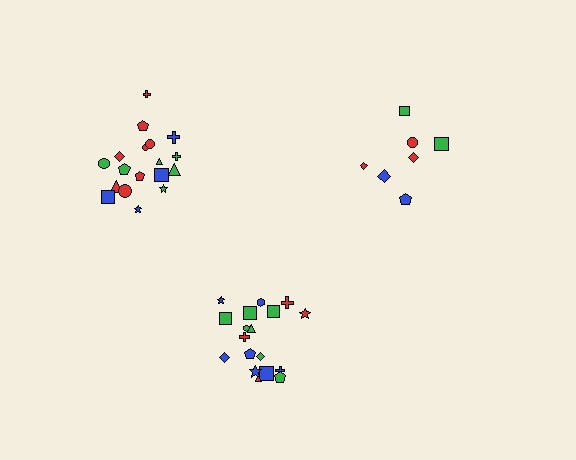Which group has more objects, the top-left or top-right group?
The top-left group.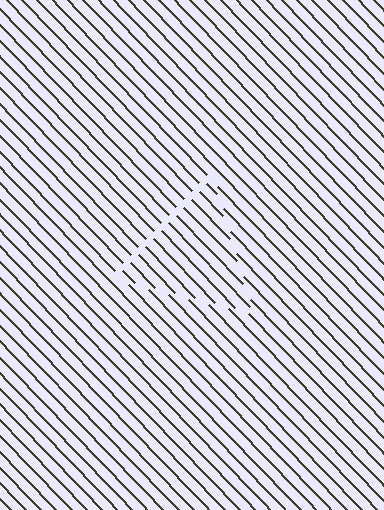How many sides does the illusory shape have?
3 sides — the line-ends trace a triangle.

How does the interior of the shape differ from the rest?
The interior of the shape contains the same grating, shifted by half a period — the contour is defined by the phase discontinuity where line-ends from the inner and outer gratings abut.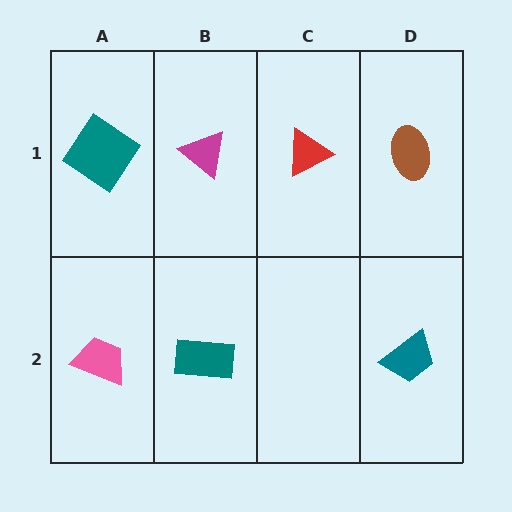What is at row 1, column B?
A magenta triangle.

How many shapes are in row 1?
4 shapes.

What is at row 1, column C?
A red triangle.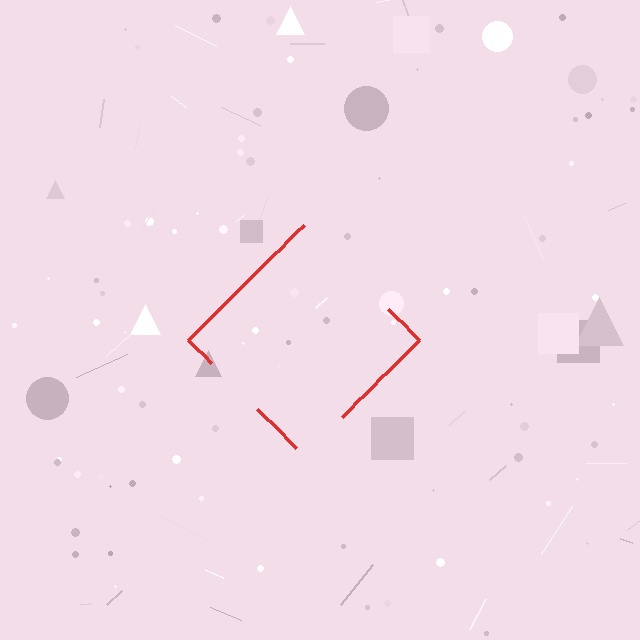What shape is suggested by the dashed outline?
The dashed outline suggests a diamond.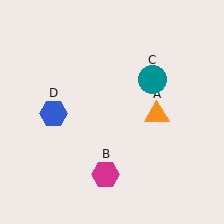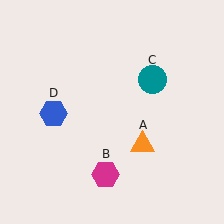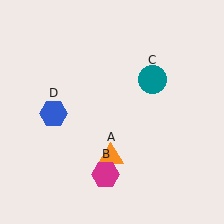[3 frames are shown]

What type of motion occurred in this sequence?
The orange triangle (object A) rotated clockwise around the center of the scene.